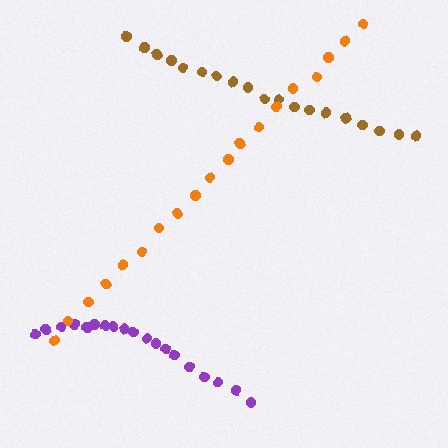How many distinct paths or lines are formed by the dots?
There are 3 distinct paths.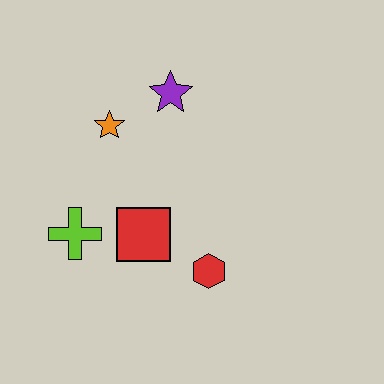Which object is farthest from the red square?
The purple star is farthest from the red square.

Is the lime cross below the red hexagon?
No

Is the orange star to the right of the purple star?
No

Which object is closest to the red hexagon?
The red square is closest to the red hexagon.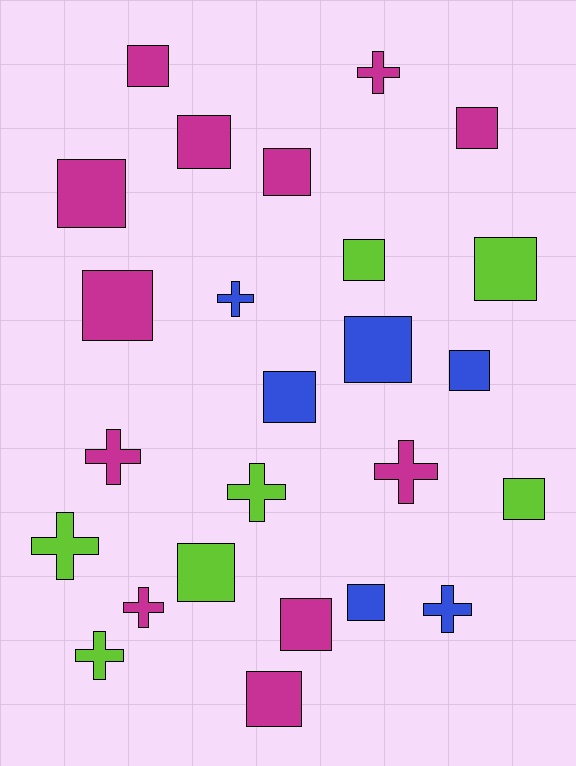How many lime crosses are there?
There are 3 lime crosses.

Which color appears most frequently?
Magenta, with 12 objects.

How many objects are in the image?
There are 25 objects.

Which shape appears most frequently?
Square, with 16 objects.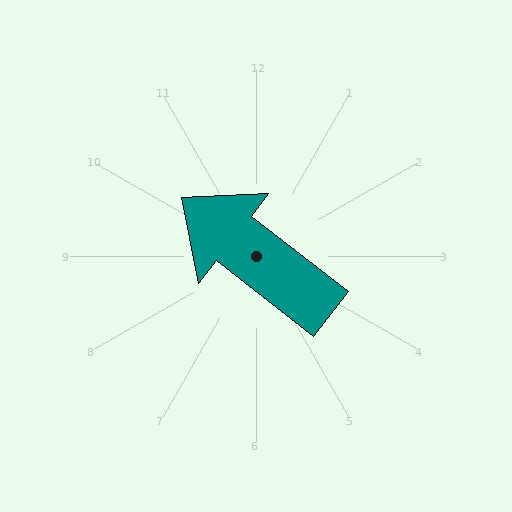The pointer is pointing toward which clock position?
Roughly 10 o'clock.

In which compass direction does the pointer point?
Northwest.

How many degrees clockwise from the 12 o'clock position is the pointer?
Approximately 308 degrees.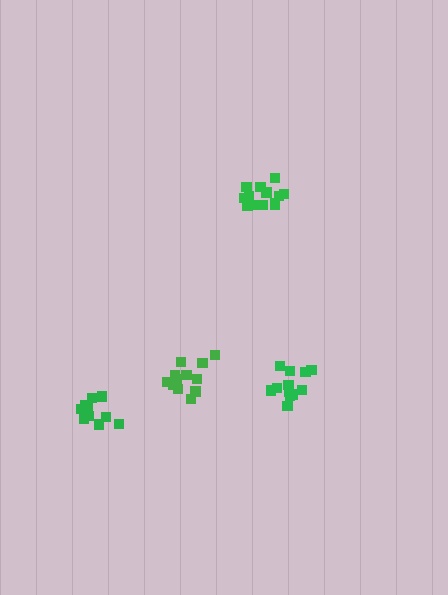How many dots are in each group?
Group 1: 12 dots, Group 2: 12 dots, Group 3: 11 dots, Group 4: 14 dots (49 total).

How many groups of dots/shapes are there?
There are 4 groups.